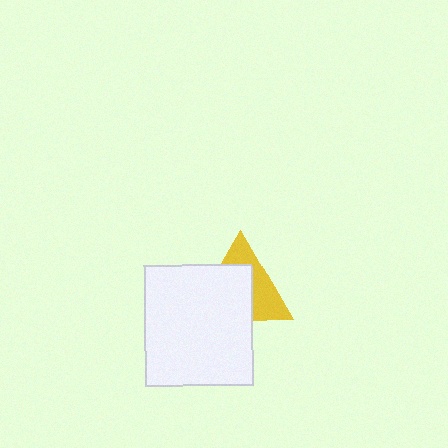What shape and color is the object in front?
The object in front is a white rectangle.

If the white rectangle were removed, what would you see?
You would see the complete yellow triangle.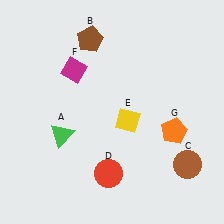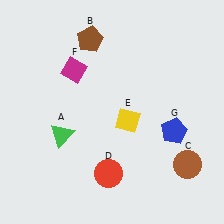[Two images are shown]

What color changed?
The pentagon (G) changed from orange in Image 1 to blue in Image 2.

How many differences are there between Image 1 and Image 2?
There is 1 difference between the two images.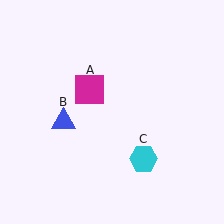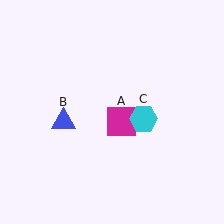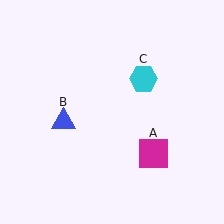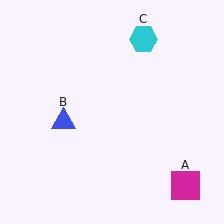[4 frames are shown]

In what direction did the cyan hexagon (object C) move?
The cyan hexagon (object C) moved up.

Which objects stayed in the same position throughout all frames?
Blue triangle (object B) remained stationary.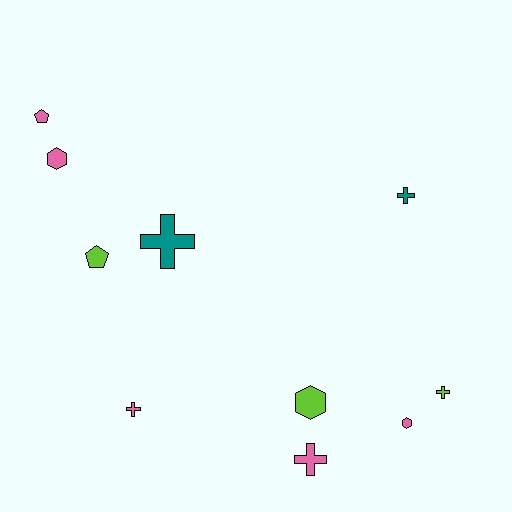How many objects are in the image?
There are 10 objects.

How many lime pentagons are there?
There is 1 lime pentagon.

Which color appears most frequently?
Pink, with 5 objects.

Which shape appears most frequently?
Cross, with 5 objects.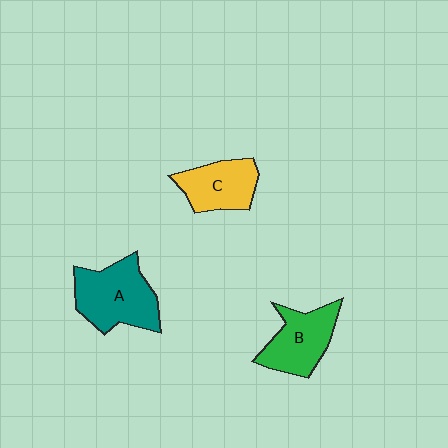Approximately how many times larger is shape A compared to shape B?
Approximately 1.2 times.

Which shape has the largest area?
Shape A (teal).